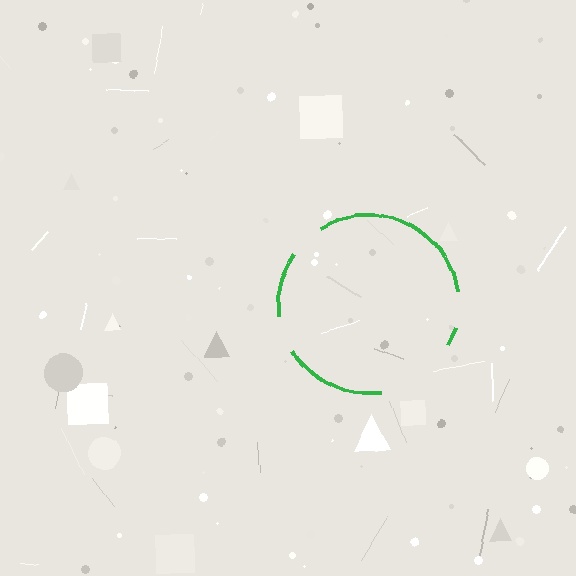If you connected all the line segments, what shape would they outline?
They would outline a circle.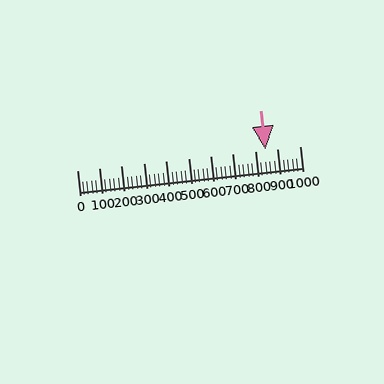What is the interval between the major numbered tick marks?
The major tick marks are spaced 100 units apart.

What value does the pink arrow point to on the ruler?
The pink arrow points to approximately 846.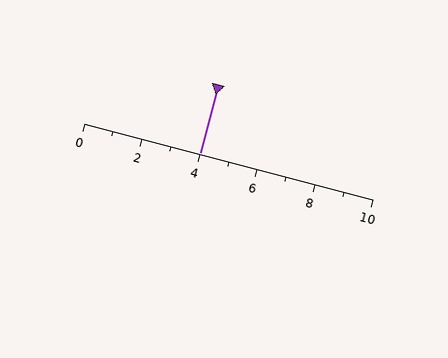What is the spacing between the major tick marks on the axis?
The major ticks are spaced 2 apart.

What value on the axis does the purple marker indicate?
The marker indicates approximately 4.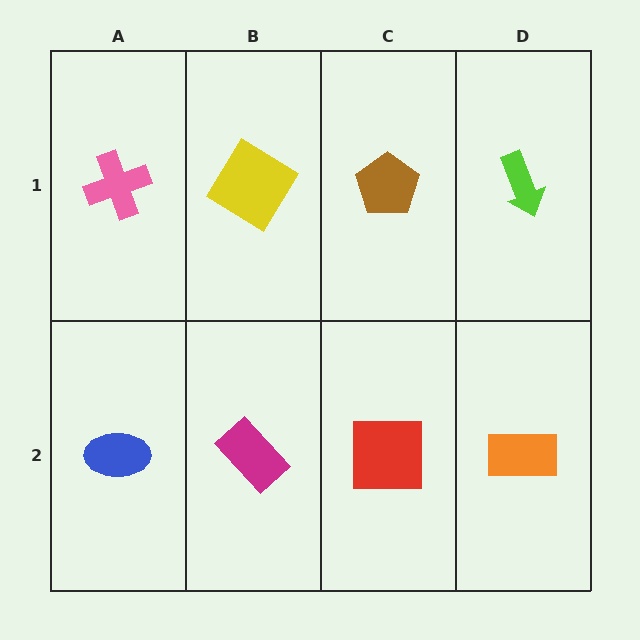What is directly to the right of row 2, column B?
A red square.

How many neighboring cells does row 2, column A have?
2.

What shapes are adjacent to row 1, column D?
An orange rectangle (row 2, column D), a brown pentagon (row 1, column C).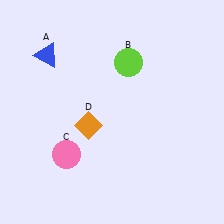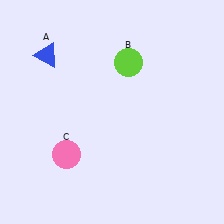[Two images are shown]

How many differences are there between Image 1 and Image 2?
There is 1 difference between the two images.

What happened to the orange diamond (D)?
The orange diamond (D) was removed in Image 2. It was in the bottom-left area of Image 1.